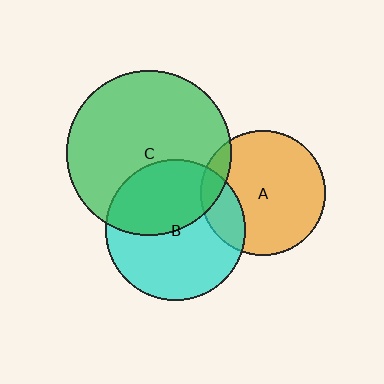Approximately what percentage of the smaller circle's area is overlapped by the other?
Approximately 40%.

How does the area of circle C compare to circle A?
Approximately 1.7 times.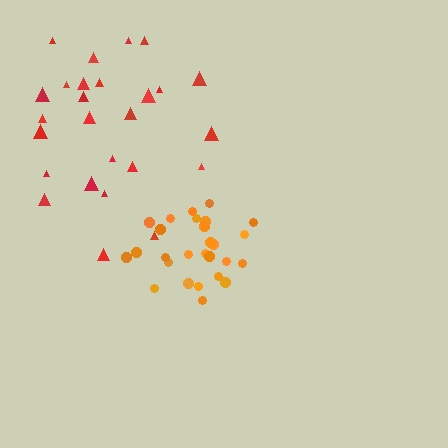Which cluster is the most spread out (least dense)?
Red.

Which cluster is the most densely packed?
Orange.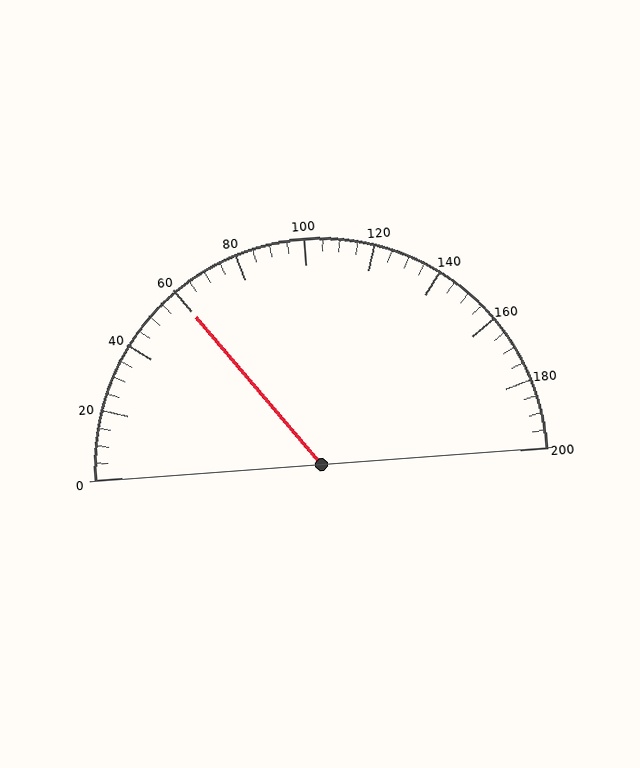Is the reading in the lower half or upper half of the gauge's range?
The reading is in the lower half of the range (0 to 200).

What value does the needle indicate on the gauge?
The needle indicates approximately 60.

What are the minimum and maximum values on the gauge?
The gauge ranges from 0 to 200.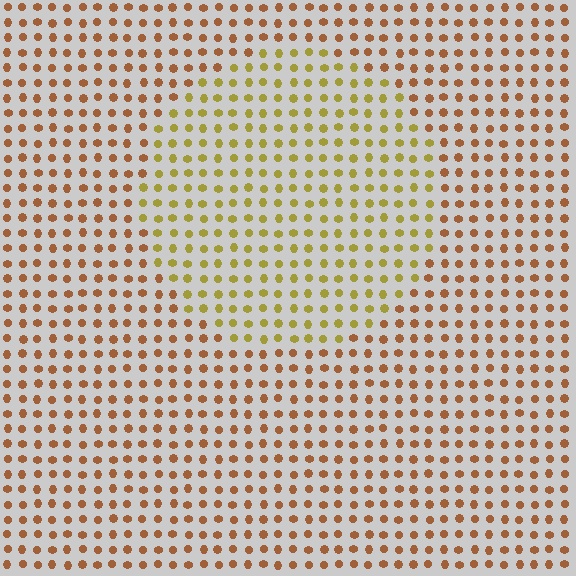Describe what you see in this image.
The image is filled with small brown elements in a uniform arrangement. A circle-shaped region is visible where the elements are tinted to a slightly different hue, forming a subtle color boundary.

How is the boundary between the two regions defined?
The boundary is defined purely by a slight shift in hue (about 35 degrees). Spacing, size, and orientation are identical on both sides.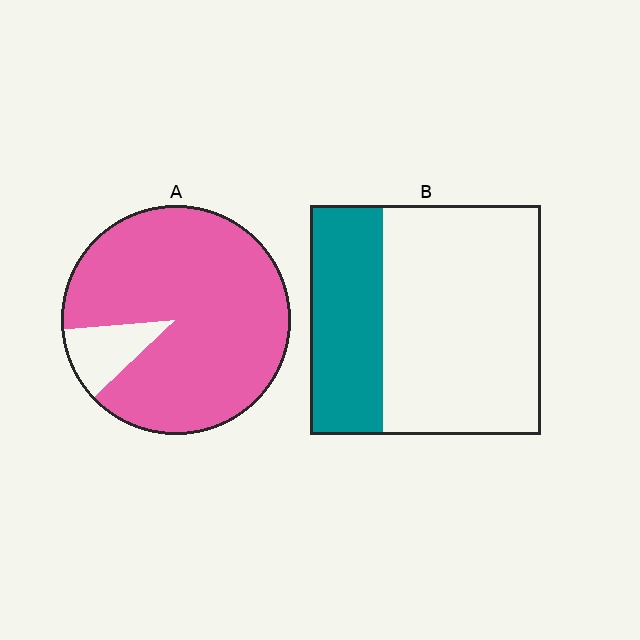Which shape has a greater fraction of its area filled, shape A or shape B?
Shape A.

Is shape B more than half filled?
No.